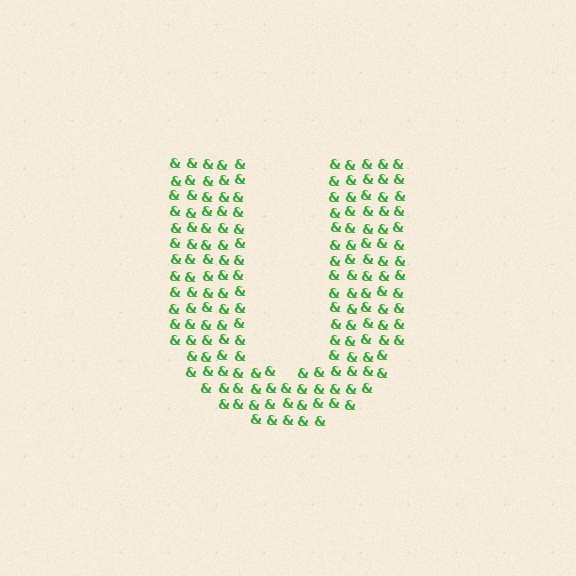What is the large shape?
The large shape is the letter U.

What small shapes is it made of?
It is made of small ampersands.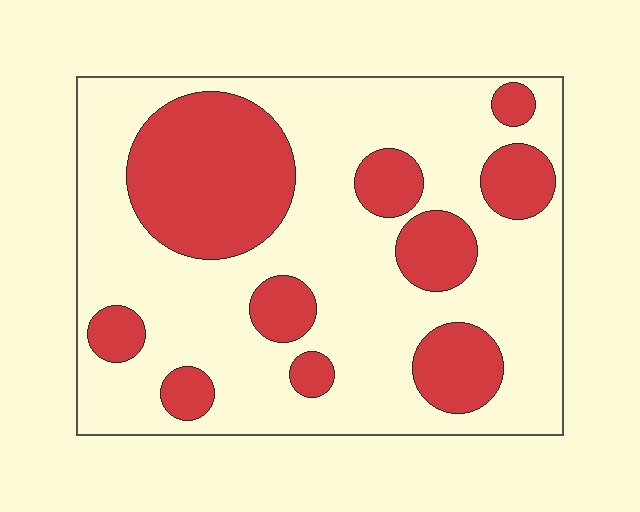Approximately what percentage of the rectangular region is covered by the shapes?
Approximately 30%.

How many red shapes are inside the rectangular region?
10.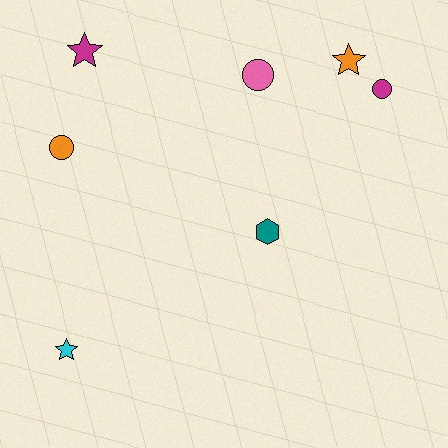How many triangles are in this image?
There are no triangles.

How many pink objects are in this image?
There is 1 pink object.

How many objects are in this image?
There are 7 objects.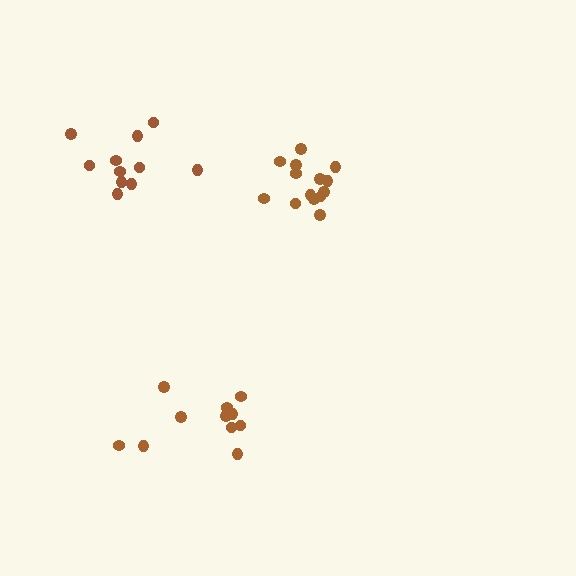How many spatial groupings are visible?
There are 3 spatial groupings.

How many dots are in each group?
Group 1: 14 dots, Group 2: 11 dots, Group 3: 11 dots (36 total).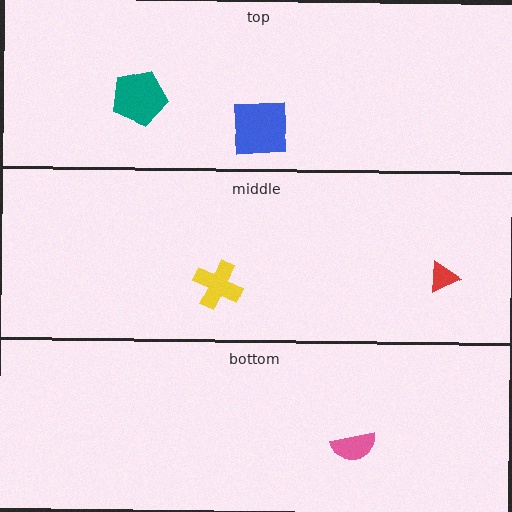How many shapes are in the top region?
2.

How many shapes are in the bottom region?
1.